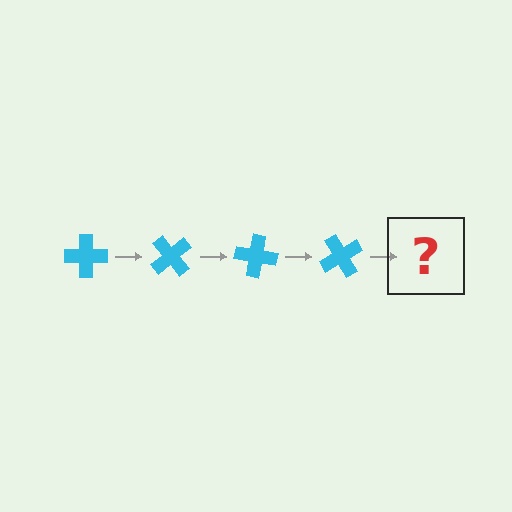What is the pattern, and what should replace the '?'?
The pattern is that the cross rotates 50 degrees each step. The '?' should be a cyan cross rotated 200 degrees.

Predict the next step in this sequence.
The next step is a cyan cross rotated 200 degrees.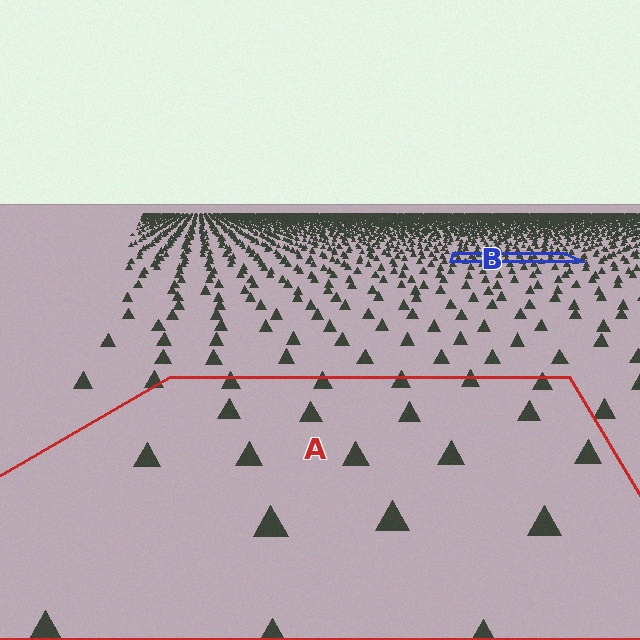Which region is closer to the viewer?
Region A is closer. The texture elements there are larger and more spread out.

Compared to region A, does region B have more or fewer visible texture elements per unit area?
Region B has more texture elements per unit area — they are packed more densely because it is farther away.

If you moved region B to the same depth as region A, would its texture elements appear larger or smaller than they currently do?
They would appear larger. At a closer depth, the same texture elements are projected at a bigger on-screen size.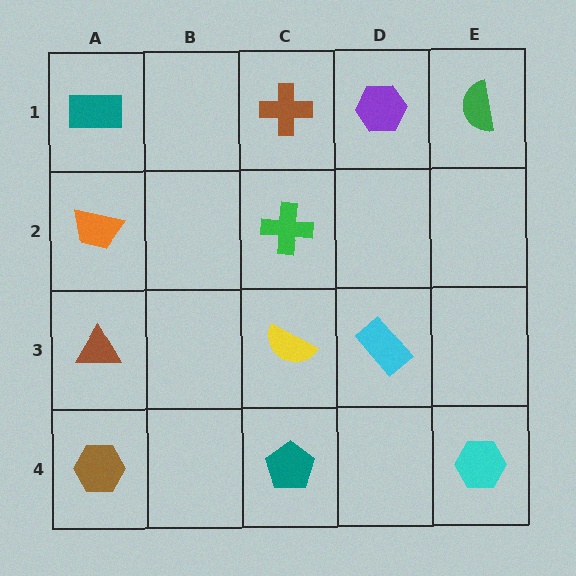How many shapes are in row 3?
3 shapes.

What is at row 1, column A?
A teal rectangle.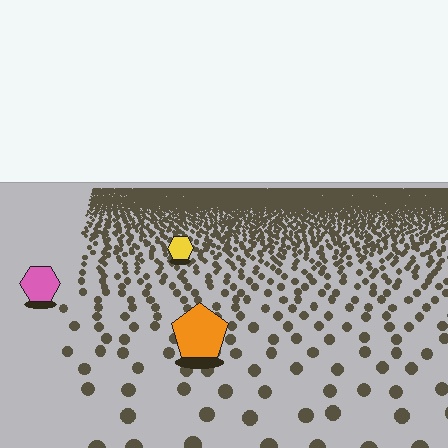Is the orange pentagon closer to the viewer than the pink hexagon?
Yes. The orange pentagon is closer — you can tell from the texture gradient: the ground texture is coarser near it.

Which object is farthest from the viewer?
The yellow hexagon is farthest from the viewer. It appears smaller and the ground texture around it is denser.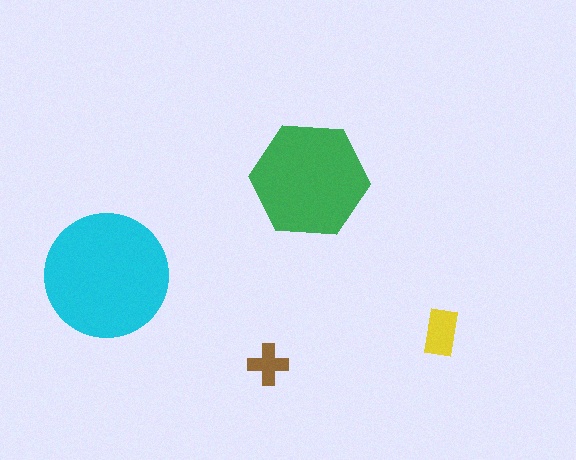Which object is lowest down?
The brown cross is bottommost.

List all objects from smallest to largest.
The brown cross, the yellow rectangle, the green hexagon, the cyan circle.